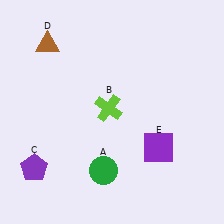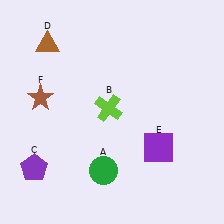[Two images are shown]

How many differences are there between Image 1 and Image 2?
There is 1 difference between the two images.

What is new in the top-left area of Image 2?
A brown star (F) was added in the top-left area of Image 2.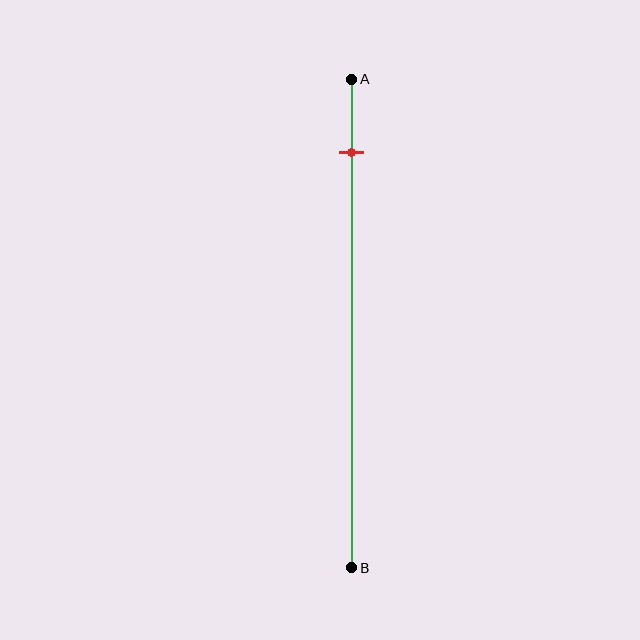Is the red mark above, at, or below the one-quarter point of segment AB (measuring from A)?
The red mark is above the one-quarter point of segment AB.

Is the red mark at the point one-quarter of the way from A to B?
No, the mark is at about 15% from A, not at the 25% one-quarter point.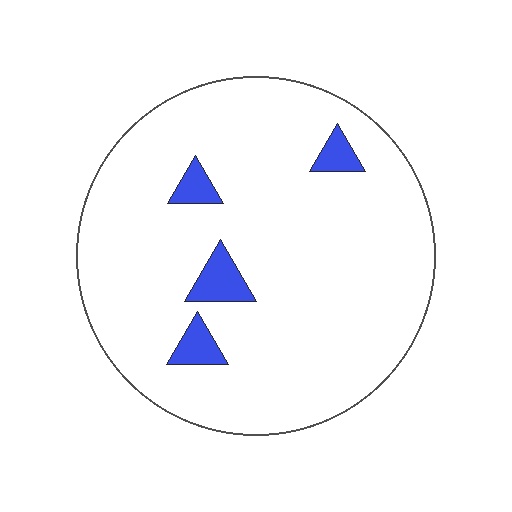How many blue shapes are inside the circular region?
4.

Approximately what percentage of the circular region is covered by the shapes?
Approximately 5%.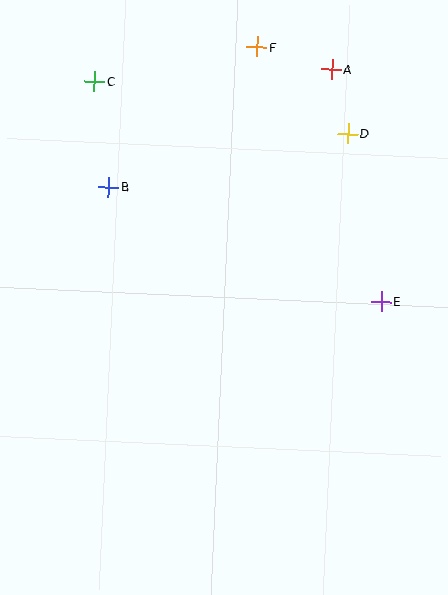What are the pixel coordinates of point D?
Point D is at (348, 134).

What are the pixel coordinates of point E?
Point E is at (381, 301).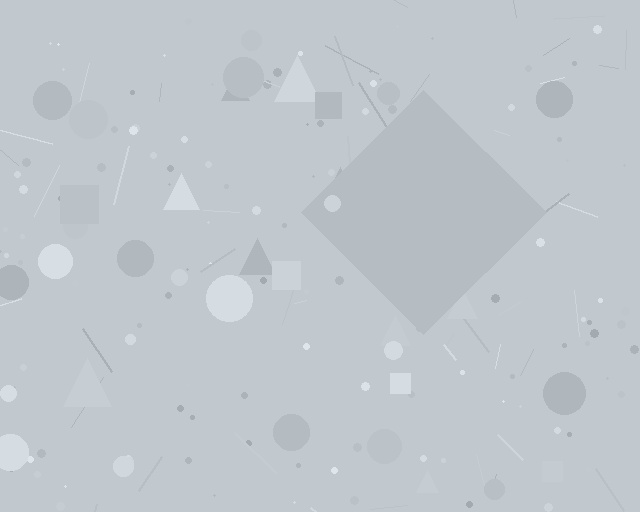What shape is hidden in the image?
A diamond is hidden in the image.